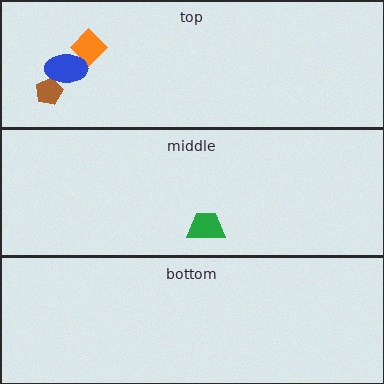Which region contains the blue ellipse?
The top region.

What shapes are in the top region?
The brown pentagon, the orange diamond, the blue ellipse.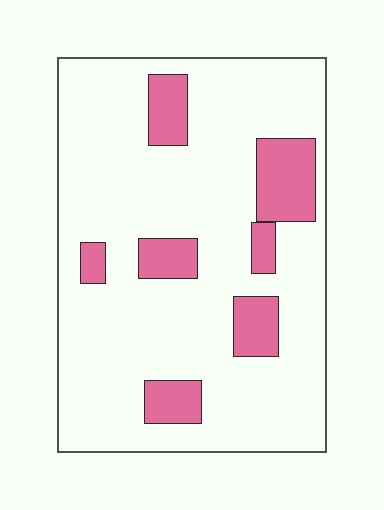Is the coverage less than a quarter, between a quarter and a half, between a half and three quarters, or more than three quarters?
Less than a quarter.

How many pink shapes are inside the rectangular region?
7.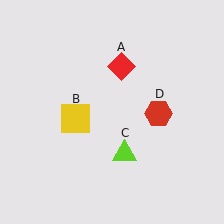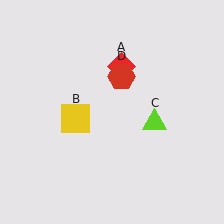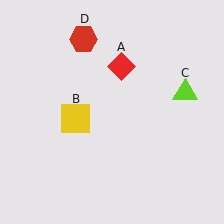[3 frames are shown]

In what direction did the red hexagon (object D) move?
The red hexagon (object D) moved up and to the left.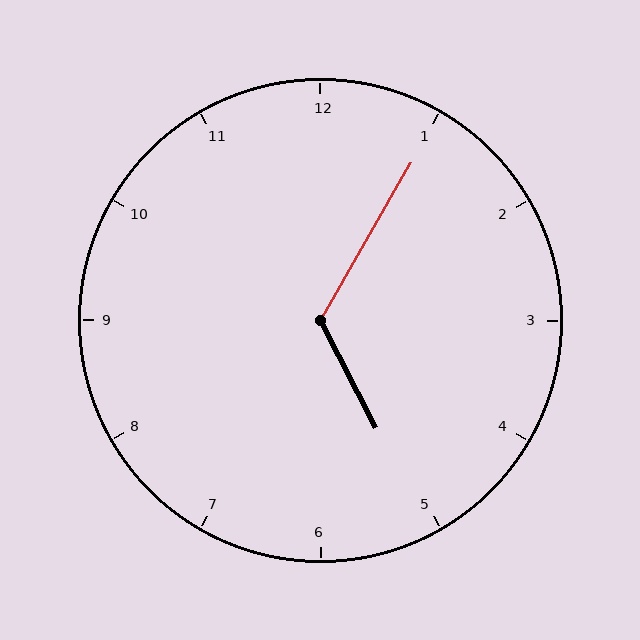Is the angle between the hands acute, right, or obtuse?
It is obtuse.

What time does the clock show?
5:05.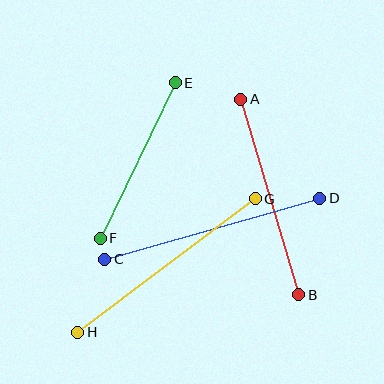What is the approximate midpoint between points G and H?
The midpoint is at approximately (167, 266) pixels.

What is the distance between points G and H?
The distance is approximately 222 pixels.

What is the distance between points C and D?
The distance is approximately 224 pixels.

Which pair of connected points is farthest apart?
Points C and D are farthest apart.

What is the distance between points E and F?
The distance is approximately 173 pixels.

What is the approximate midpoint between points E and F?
The midpoint is at approximately (138, 160) pixels.